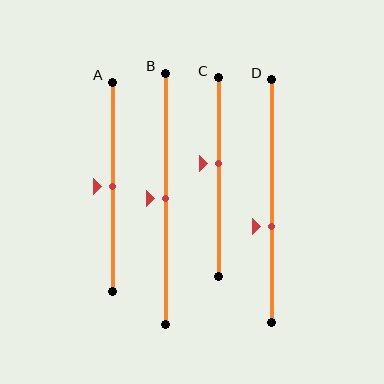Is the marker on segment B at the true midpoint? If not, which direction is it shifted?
Yes, the marker on segment B is at the true midpoint.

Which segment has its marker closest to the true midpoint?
Segment A has its marker closest to the true midpoint.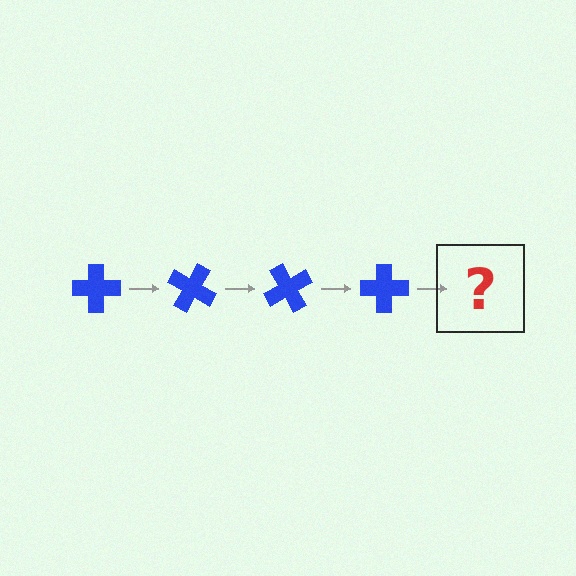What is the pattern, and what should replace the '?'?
The pattern is that the cross rotates 30 degrees each step. The '?' should be a blue cross rotated 120 degrees.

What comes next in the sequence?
The next element should be a blue cross rotated 120 degrees.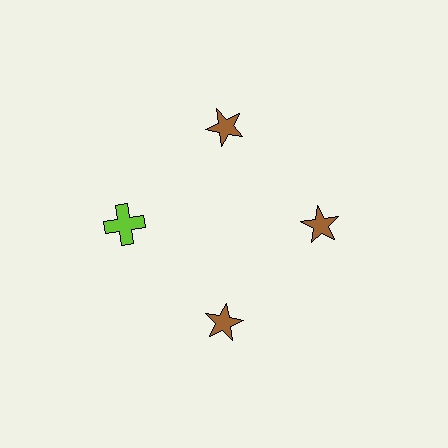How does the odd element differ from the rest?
It differs in both color (lime instead of brown) and shape (cross instead of star).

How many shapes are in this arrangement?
There are 4 shapes arranged in a ring pattern.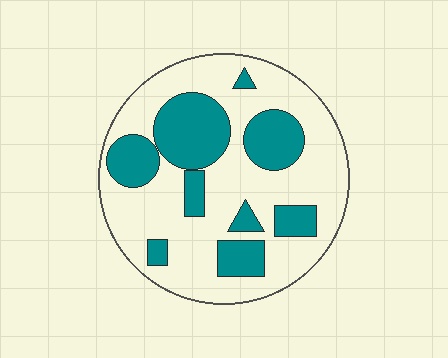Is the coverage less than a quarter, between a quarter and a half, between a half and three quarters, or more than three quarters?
Between a quarter and a half.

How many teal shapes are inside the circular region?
9.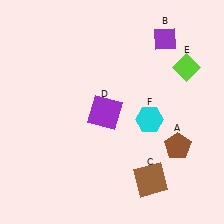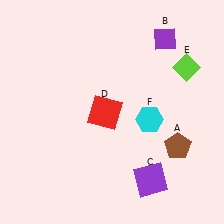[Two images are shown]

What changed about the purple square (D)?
In Image 1, D is purple. In Image 2, it changed to red.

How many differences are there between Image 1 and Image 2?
There are 2 differences between the two images.